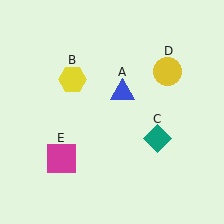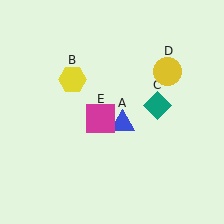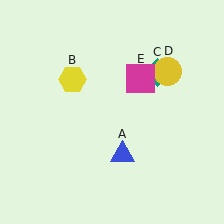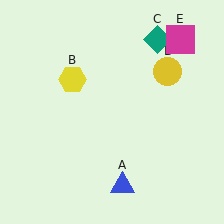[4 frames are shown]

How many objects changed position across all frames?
3 objects changed position: blue triangle (object A), teal diamond (object C), magenta square (object E).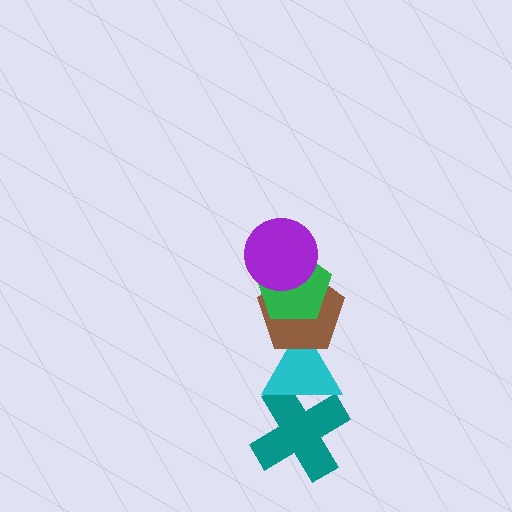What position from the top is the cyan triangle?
The cyan triangle is 4th from the top.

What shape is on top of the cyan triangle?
The brown pentagon is on top of the cyan triangle.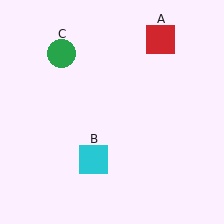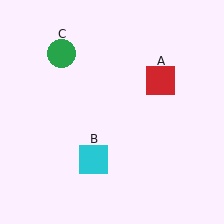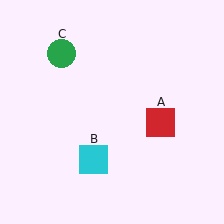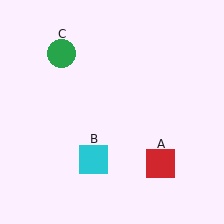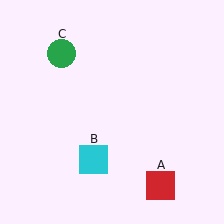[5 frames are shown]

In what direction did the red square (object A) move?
The red square (object A) moved down.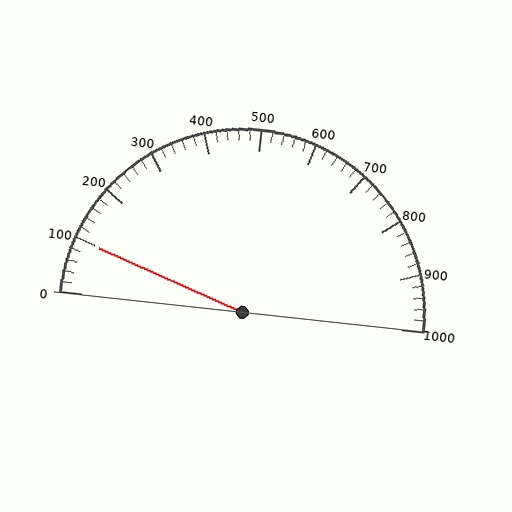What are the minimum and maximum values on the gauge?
The gauge ranges from 0 to 1000.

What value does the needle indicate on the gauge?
The needle indicates approximately 100.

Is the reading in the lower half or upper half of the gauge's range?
The reading is in the lower half of the range (0 to 1000).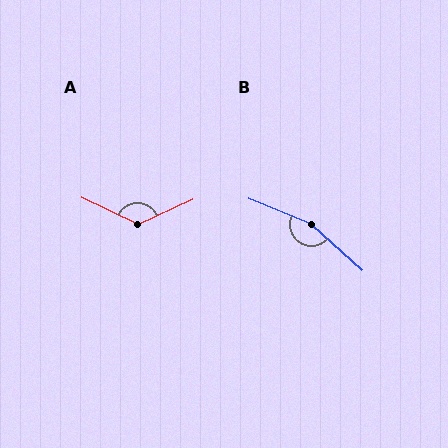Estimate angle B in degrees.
Approximately 160 degrees.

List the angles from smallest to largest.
A (130°), B (160°).